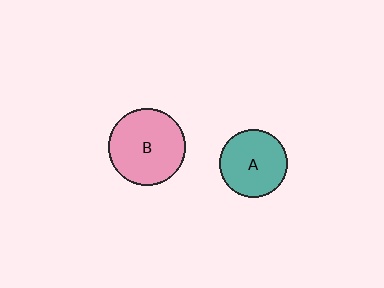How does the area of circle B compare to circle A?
Approximately 1.3 times.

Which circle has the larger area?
Circle B (pink).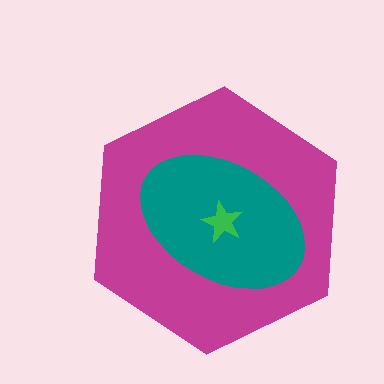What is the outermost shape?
The magenta hexagon.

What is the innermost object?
The green star.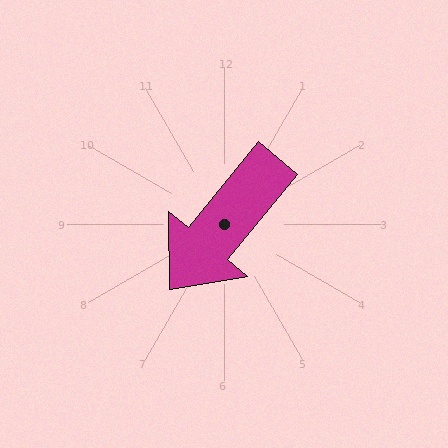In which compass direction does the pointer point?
Southwest.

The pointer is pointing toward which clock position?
Roughly 7 o'clock.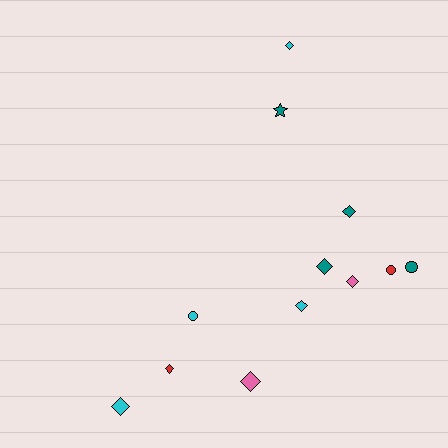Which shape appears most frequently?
Diamond, with 8 objects.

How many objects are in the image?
There are 12 objects.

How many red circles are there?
There is 1 red circle.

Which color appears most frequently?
Teal, with 4 objects.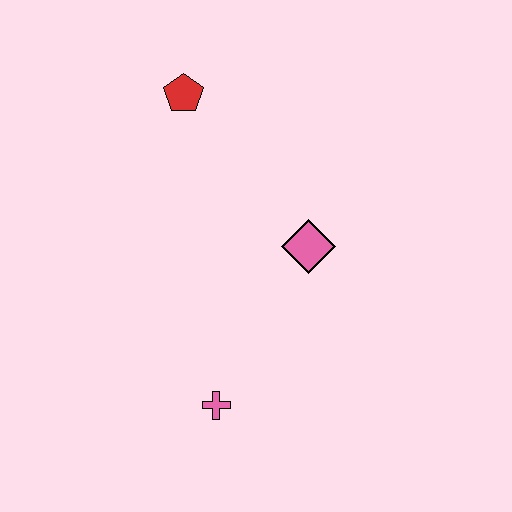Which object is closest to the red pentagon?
The pink diamond is closest to the red pentagon.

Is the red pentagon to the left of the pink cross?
Yes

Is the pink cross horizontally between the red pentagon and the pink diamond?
Yes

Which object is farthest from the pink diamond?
The red pentagon is farthest from the pink diamond.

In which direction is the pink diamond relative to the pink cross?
The pink diamond is above the pink cross.